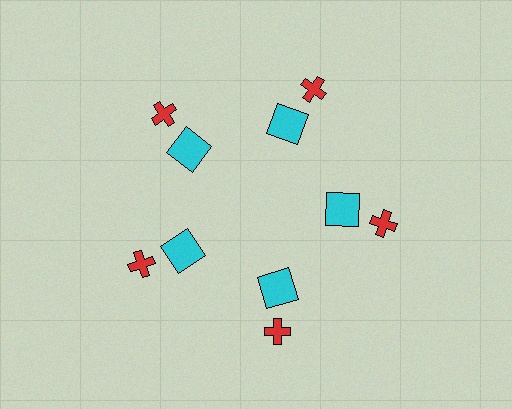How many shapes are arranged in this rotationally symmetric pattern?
There are 10 shapes, arranged in 5 groups of 2.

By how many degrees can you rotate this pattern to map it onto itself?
The pattern maps onto itself every 72 degrees of rotation.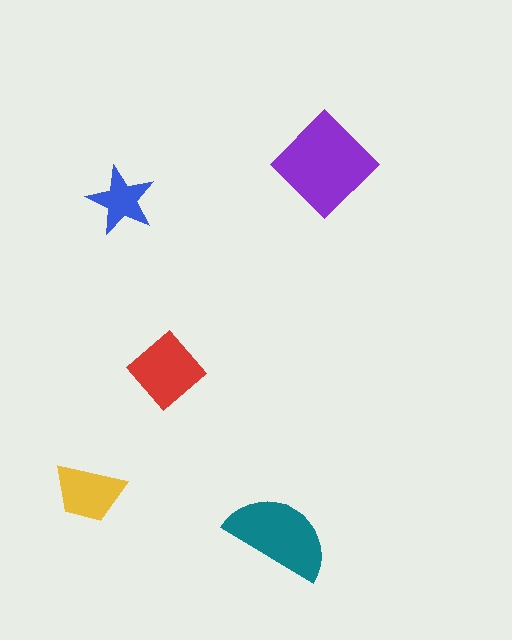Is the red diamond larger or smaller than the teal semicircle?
Smaller.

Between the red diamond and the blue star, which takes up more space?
The red diamond.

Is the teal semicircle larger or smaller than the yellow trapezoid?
Larger.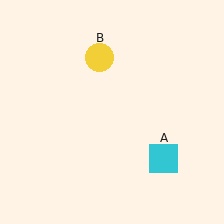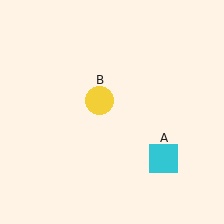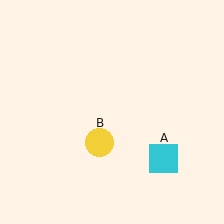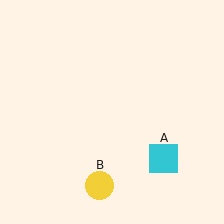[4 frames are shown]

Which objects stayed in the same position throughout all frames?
Cyan square (object A) remained stationary.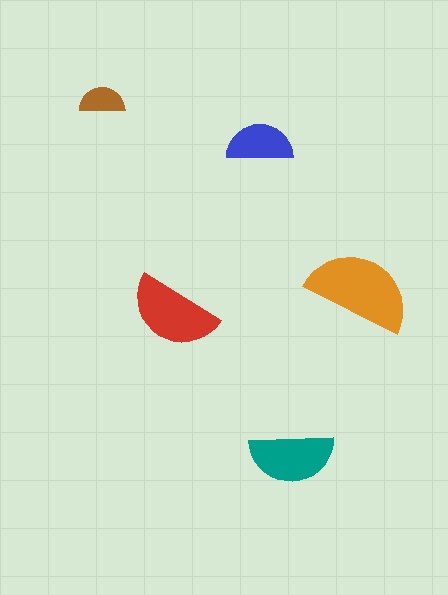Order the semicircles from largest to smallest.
the orange one, the red one, the teal one, the blue one, the brown one.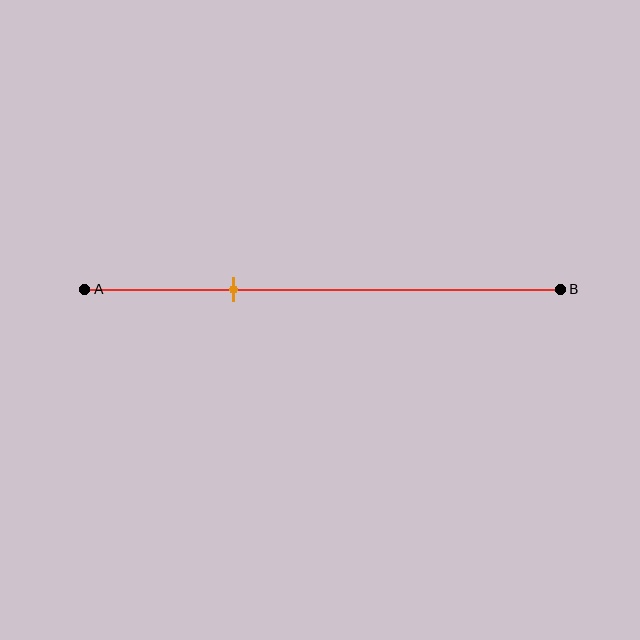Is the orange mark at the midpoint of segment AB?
No, the mark is at about 30% from A, not at the 50% midpoint.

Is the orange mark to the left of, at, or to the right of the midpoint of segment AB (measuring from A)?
The orange mark is to the left of the midpoint of segment AB.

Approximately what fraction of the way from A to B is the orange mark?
The orange mark is approximately 30% of the way from A to B.